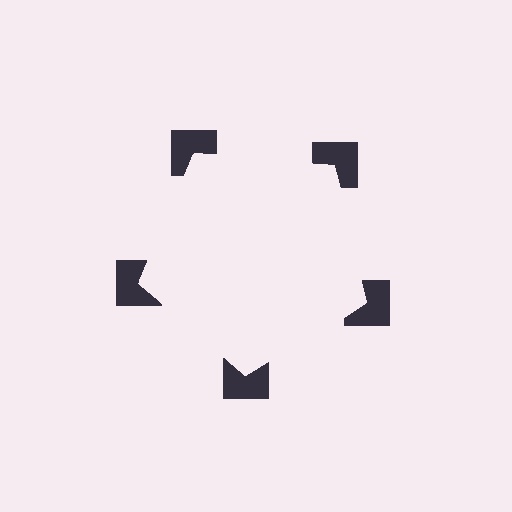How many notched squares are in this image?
There are 5 — one at each vertex of the illusory pentagon.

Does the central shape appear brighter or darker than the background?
It typically appears slightly brighter than the background, even though no actual brightness change is drawn.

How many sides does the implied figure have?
5 sides.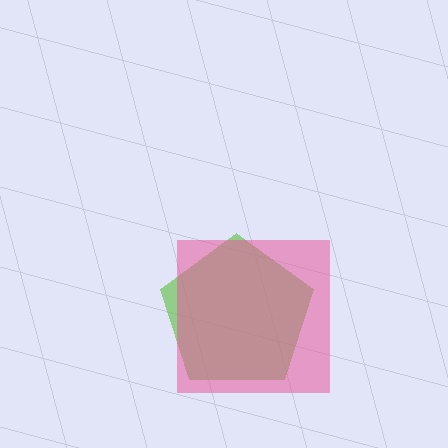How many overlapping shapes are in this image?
There are 2 overlapping shapes in the image.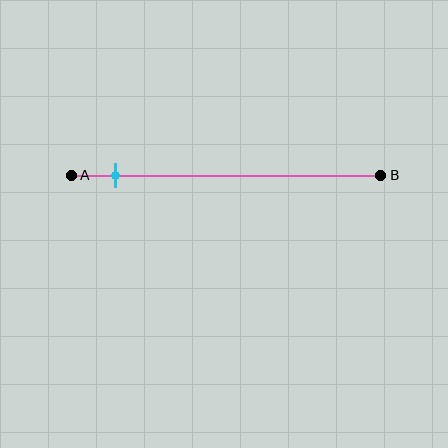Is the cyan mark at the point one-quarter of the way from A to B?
No, the mark is at about 15% from A, not at the 25% one-quarter point.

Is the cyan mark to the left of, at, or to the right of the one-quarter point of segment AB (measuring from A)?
The cyan mark is to the left of the one-quarter point of segment AB.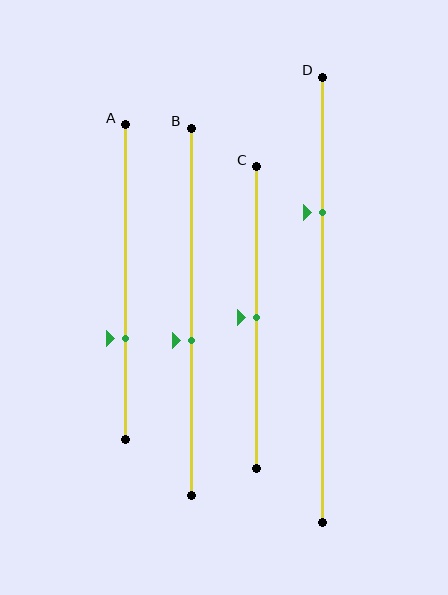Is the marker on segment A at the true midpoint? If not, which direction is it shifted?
No, the marker on segment A is shifted downward by about 18% of the segment length.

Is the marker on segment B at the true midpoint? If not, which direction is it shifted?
No, the marker on segment B is shifted downward by about 8% of the segment length.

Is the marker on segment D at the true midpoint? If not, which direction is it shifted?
No, the marker on segment D is shifted upward by about 20% of the segment length.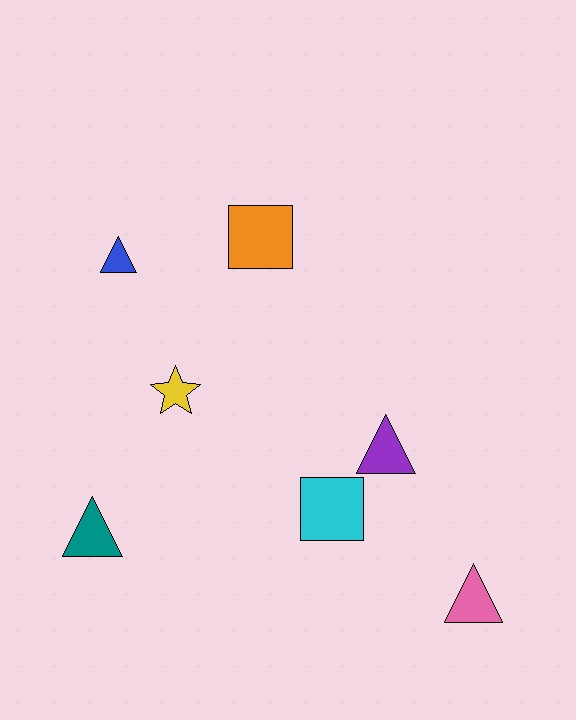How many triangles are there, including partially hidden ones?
There are 4 triangles.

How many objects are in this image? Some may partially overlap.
There are 7 objects.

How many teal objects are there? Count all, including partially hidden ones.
There is 1 teal object.